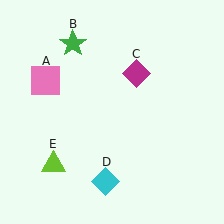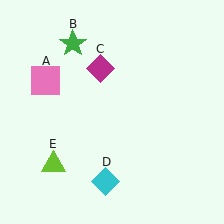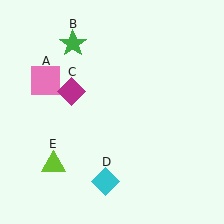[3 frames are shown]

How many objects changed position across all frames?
1 object changed position: magenta diamond (object C).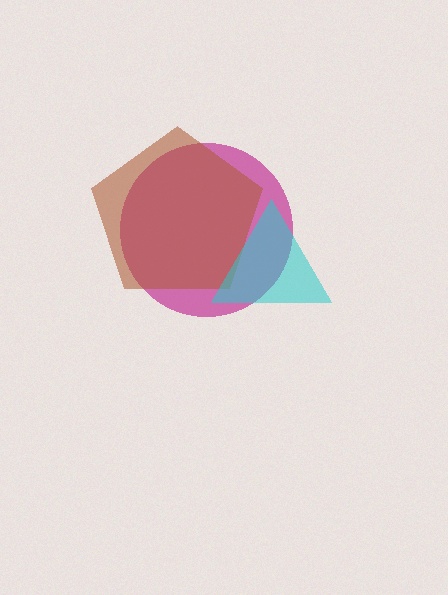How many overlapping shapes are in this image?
There are 3 overlapping shapes in the image.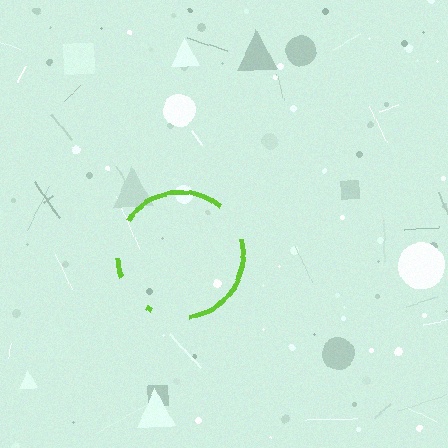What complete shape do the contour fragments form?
The contour fragments form a circle.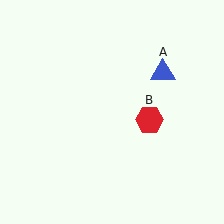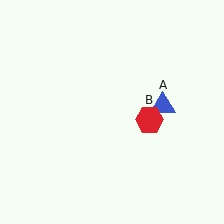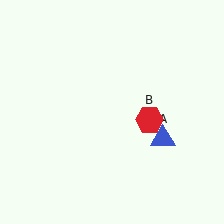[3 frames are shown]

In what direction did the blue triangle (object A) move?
The blue triangle (object A) moved down.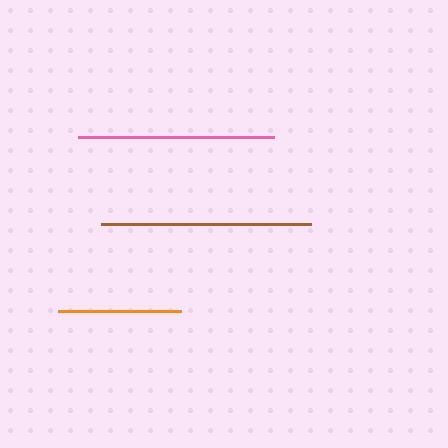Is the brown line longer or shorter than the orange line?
The brown line is longer than the orange line.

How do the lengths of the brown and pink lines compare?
The brown and pink lines are approximately the same length.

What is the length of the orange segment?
The orange segment is approximately 123 pixels long.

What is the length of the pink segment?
The pink segment is approximately 196 pixels long.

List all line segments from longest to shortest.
From longest to shortest: brown, pink, orange.